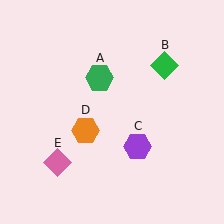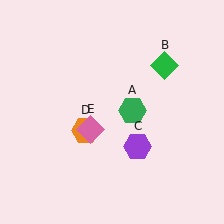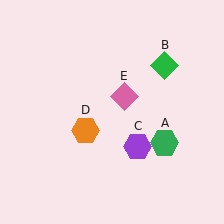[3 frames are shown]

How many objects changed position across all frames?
2 objects changed position: green hexagon (object A), pink diamond (object E).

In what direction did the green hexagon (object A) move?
The green hexagon (object A) moved down and to the right.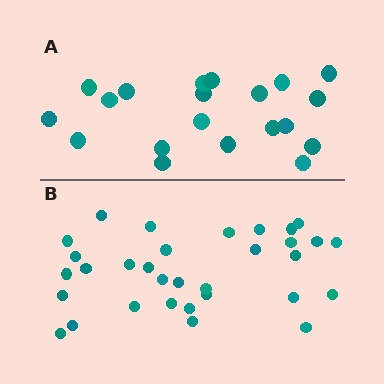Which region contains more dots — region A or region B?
Region B (the bottom region) has more dots.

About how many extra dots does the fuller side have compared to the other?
Region B has roughly 12 or so more dots than region A.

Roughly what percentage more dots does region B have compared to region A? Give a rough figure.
About 60% more.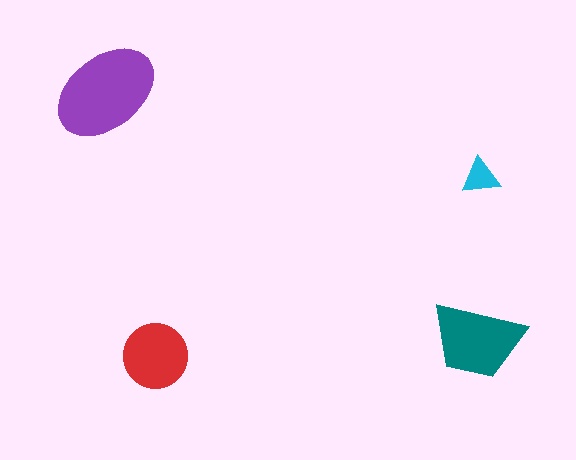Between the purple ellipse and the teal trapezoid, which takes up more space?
The purple ellipse.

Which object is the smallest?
The cyan triangle.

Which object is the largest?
The purple ellipse.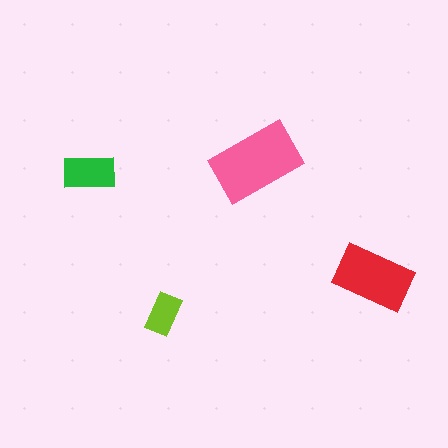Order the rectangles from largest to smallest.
the pink one, the red one, the green one, the lime one.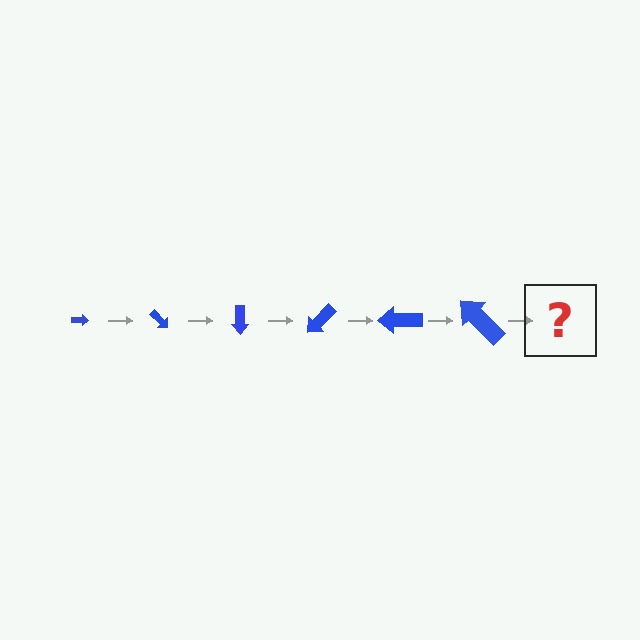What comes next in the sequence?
The next element should be an arrow, larger than the previous one and rotated 270 degrees from the start.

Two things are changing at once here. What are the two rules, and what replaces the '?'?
The two rules are that the arrow grows larger each step and it rotates 45 degrees each step. The '?' should be an arrow, larger than the previous one and rotated 270 degrees from the start.